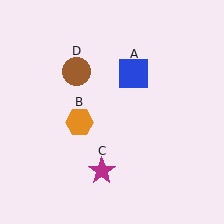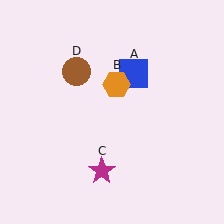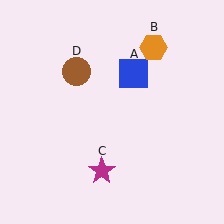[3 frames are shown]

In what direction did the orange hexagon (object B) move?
The orange hexagon (object B) moved up and to the right.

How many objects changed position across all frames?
1 object changed position: orange hexagon (object B).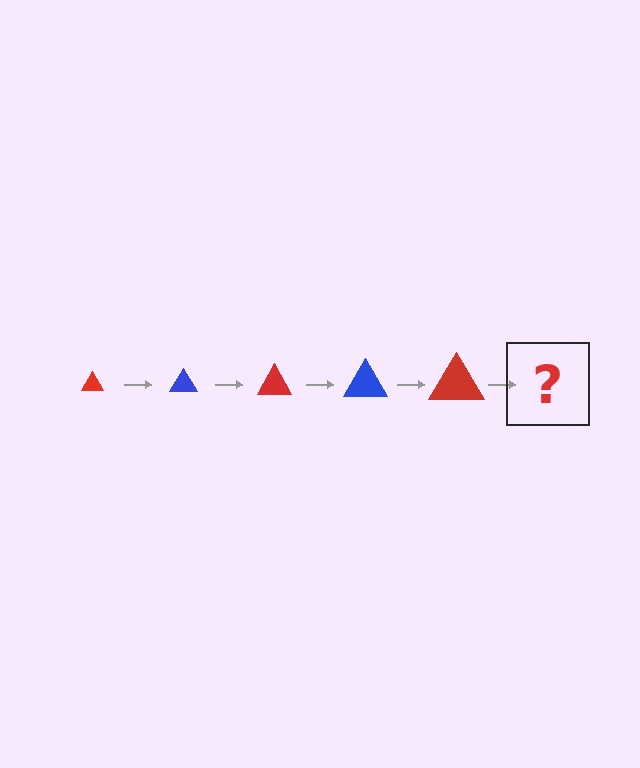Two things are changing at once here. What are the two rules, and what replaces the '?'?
The two rules are that the triangle grows larger each step and the color cycles through red and blue. The '?' should be a blue triangle, larger than the previous one.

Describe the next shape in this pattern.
It should be a blue triangle, larger than the previous one.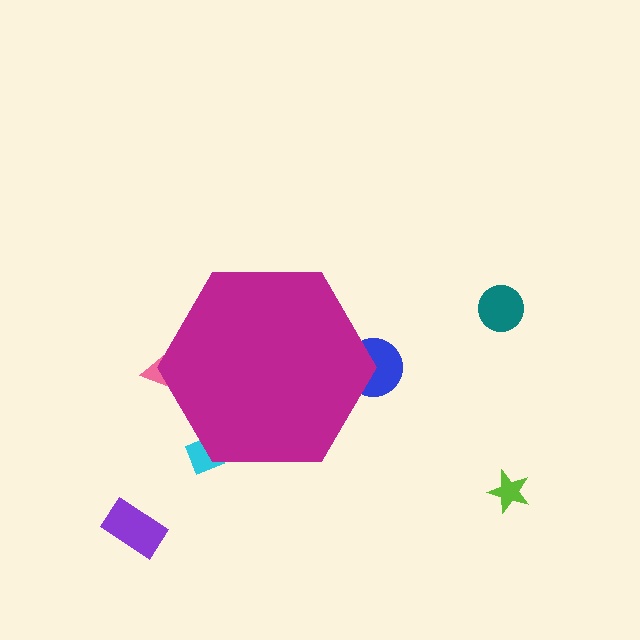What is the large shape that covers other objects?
A magenta hexagon.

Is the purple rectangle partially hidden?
No, the purple rectangle is fully visible.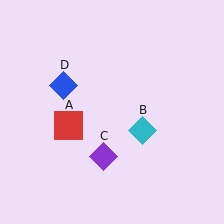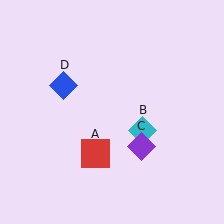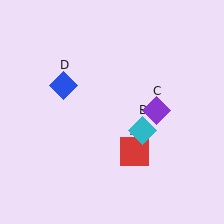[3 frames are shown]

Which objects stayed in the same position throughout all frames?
Cyan diamond (object B) and blue diamond (object D) remained stationary.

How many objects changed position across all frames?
2 objects changed position: red square (object A), purple diamond (object C).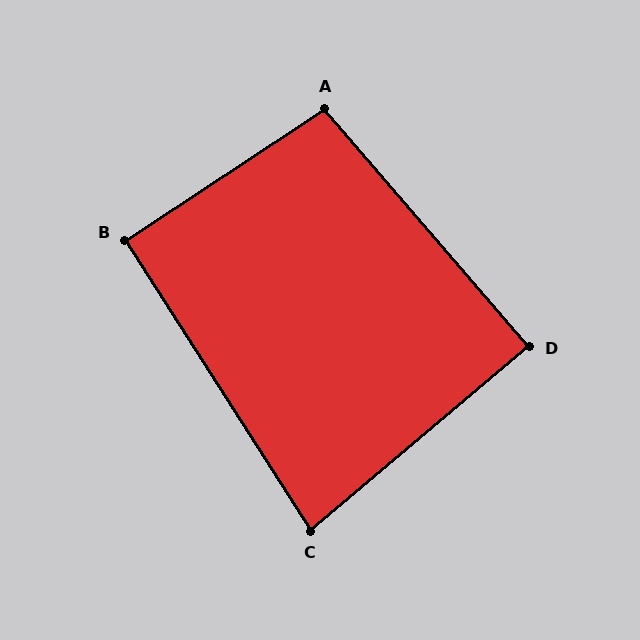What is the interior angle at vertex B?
Approximately 91 degrees (approximately right).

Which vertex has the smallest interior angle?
C, at approximately 83 degrees.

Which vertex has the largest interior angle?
A, at approximately 97 degrees.